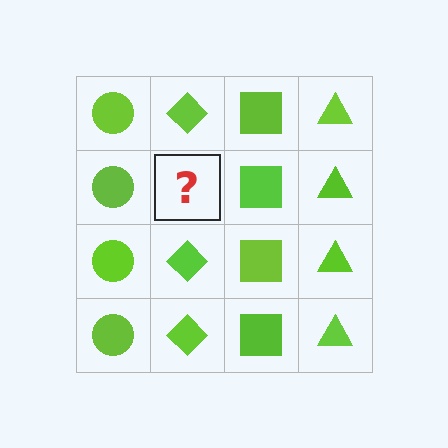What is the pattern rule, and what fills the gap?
The rule is that each column has a consistent shape. The gap should be filled with a lime diamond.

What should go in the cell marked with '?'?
The missing cell should contain a lime diamond.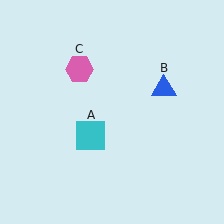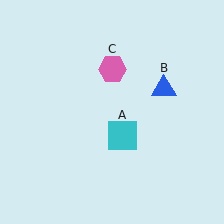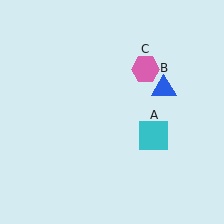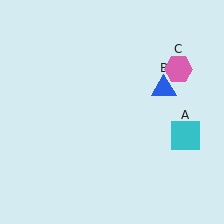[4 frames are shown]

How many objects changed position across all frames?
2 objects changed position: cyan square (object A), pink hexagon (object C).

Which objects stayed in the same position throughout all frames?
Blue triangle (object B) remained stationary.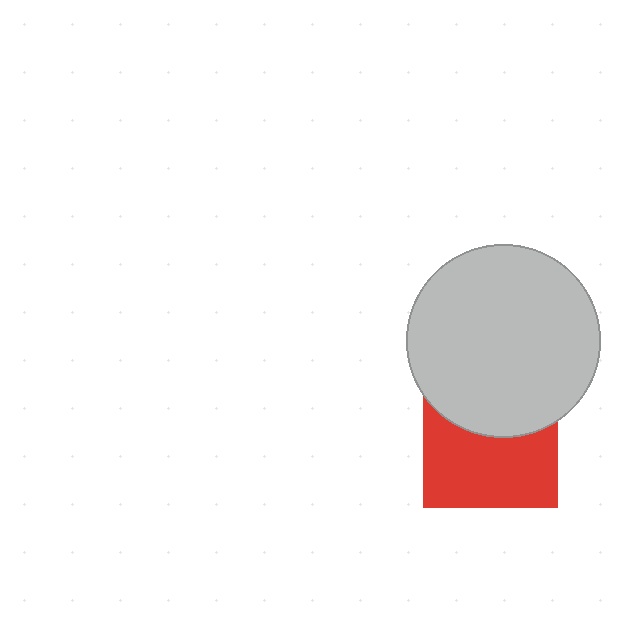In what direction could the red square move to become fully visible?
The red square could move down. That would shift it out from behind the light gray circle entirely.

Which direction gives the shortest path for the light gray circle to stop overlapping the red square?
Moving up gives the shortest separation.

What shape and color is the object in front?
The object in front is a light gray circle.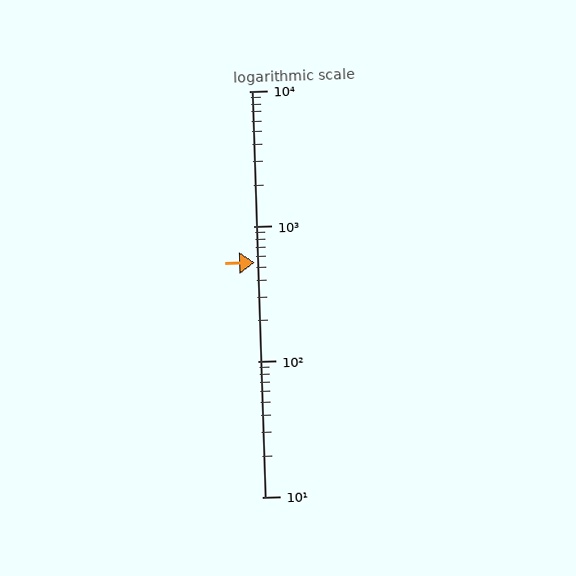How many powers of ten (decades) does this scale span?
The scale spans 3 decades, from 10 to 10000.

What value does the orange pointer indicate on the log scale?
The pointer indicates approximately 540.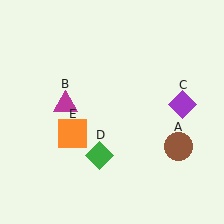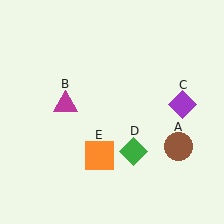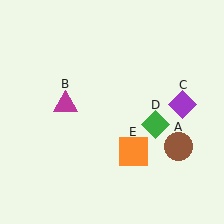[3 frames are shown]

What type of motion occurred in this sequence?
The green diamond (object D), orange square (object E) rotated counterclockwise around the center of the scene.